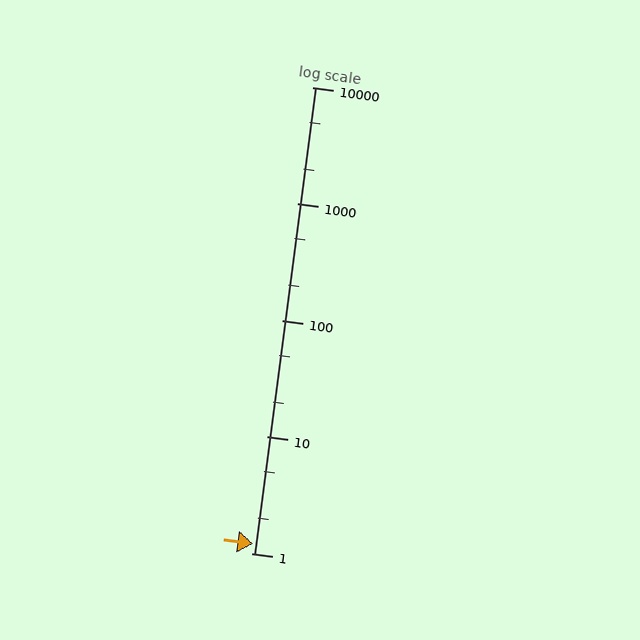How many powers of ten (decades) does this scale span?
The scale spans 4 decades, from 1 to 10000.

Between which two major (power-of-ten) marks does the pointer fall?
The pointer is between 1 and 10.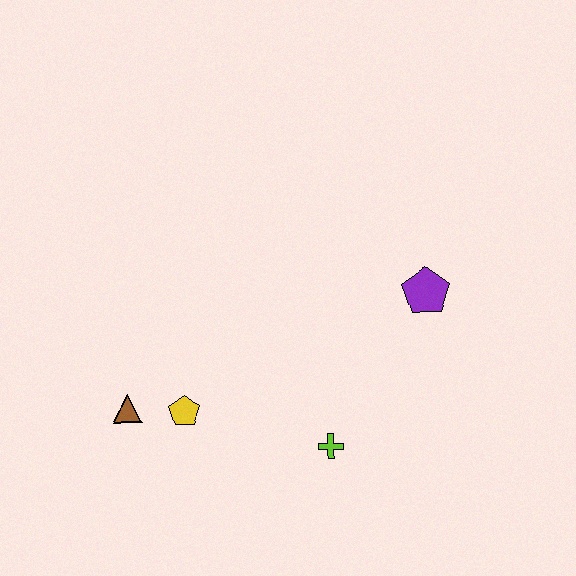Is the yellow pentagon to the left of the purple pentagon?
Yes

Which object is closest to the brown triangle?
The yellow pentagon is closest to the brown triangle.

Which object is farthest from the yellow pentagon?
The purple pentagon is farthest from the yellow pentagon.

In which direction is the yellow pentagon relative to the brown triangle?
The yellow pentagon is to the right of the brown triangle.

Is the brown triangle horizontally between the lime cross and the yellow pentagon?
No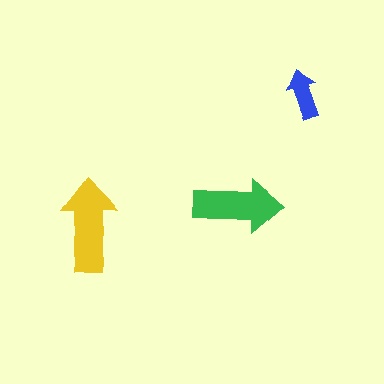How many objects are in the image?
There are 3 objects in the image.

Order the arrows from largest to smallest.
the yellow one, the green one, the blue one.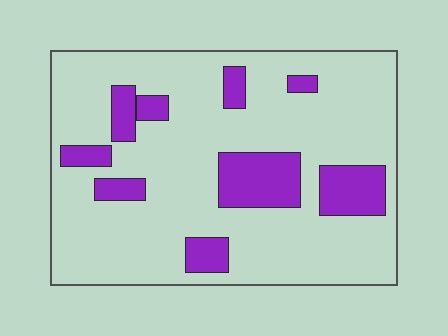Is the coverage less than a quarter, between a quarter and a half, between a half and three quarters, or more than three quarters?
Less than a quarter.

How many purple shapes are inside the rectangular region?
9.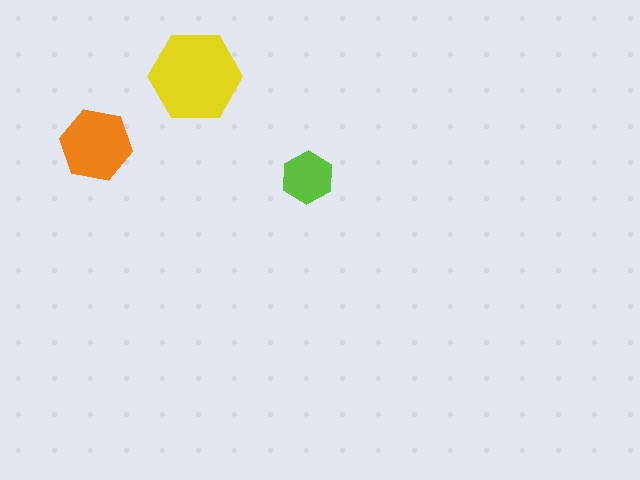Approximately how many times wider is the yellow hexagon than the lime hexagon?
About 2 times wider.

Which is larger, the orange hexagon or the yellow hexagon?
The yellow one.